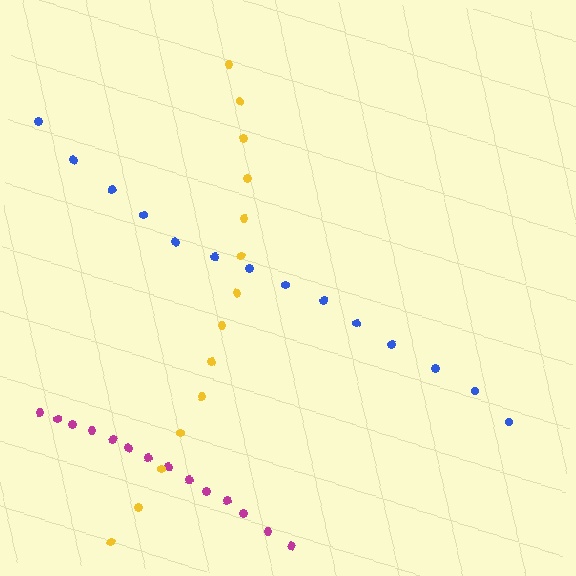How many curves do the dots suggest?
There are 3 distinct paths.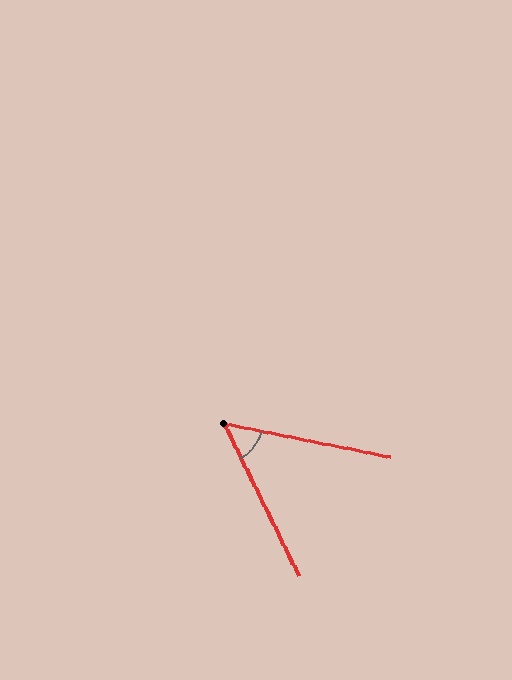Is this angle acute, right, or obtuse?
It is acute.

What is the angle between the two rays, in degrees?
Approximately 52 degrees.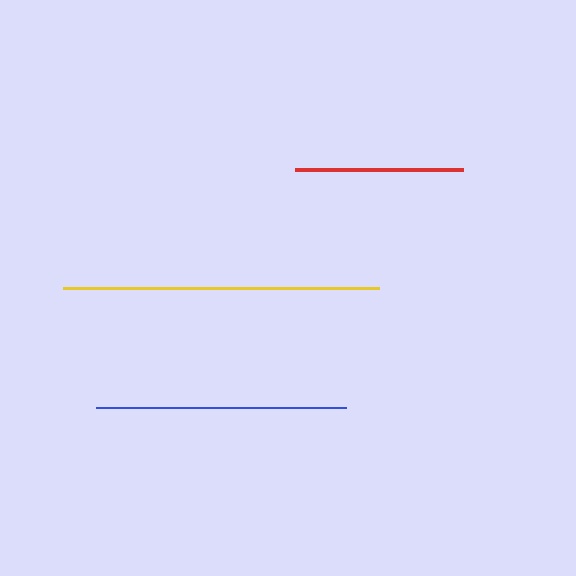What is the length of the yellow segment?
The yellow segment is approximately 316 pixels long.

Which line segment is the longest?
The yellow line is the longest at approximately 316 pixels.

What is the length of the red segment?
The red segment is approximately 168 pixels long.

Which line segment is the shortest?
The red line is the shortest at approximately 168 pixels.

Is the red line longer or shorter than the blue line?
The blue line is longer than the red line.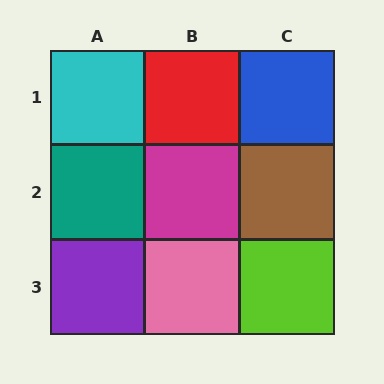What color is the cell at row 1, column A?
Cyan.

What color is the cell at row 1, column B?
Red.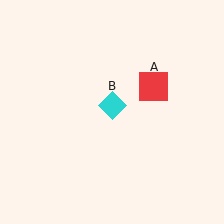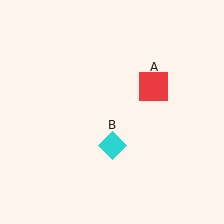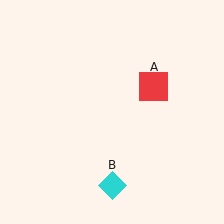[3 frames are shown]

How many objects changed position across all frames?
1 object changed position: cyan diamond (object B).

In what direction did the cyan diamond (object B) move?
The cyan diamond (object B) moved down.